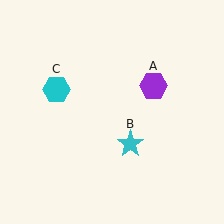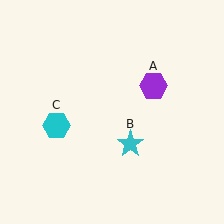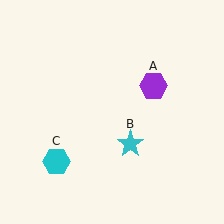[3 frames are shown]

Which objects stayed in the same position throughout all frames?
Purple hexagon (object A) and cyan star (object B) remained stationary.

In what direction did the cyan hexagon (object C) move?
The cyan hexagon (object C) moved down.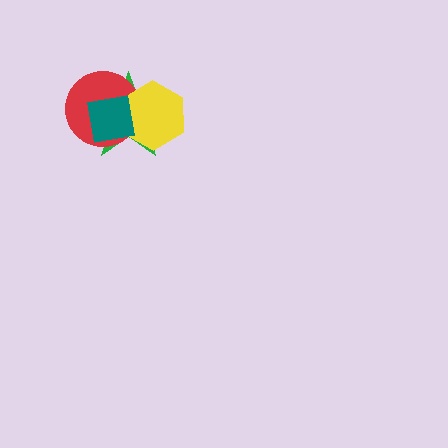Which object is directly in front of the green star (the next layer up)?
The red circle is directly in front of the green star.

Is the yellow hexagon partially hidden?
Yes, it is partially covered by another shape.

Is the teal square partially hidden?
No, no other shape covers it.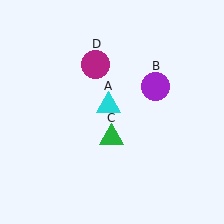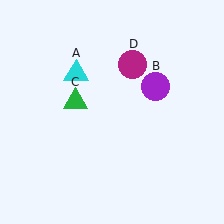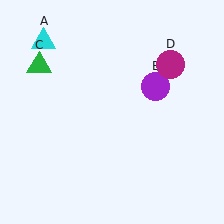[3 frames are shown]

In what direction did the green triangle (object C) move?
The green triangle (object C) moved up and to the left.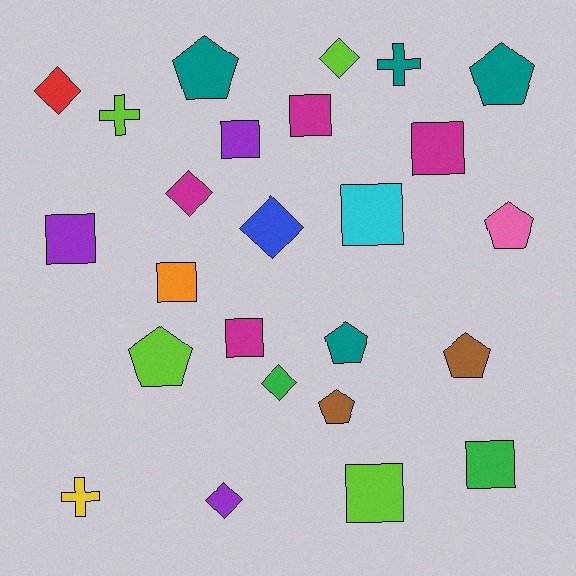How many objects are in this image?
There are 25 objects.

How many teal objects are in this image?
There are 4 teal objects.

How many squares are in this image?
There are 9 squares.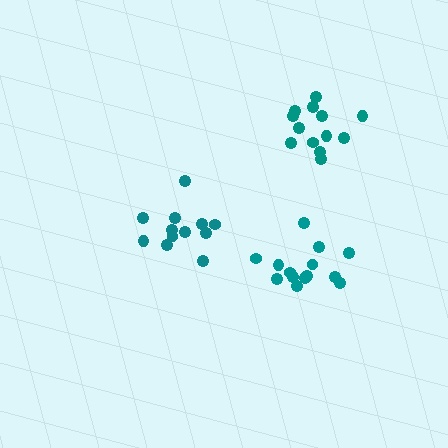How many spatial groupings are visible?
There are 3 spatial groupings.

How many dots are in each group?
Group 1: 12 dots, Group 2: 14 dots, Group 3: 13 dots (39 total).